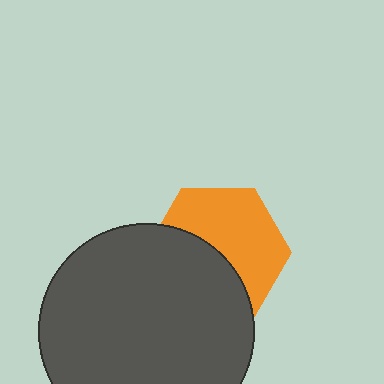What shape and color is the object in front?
The object in front is a dark gray circle.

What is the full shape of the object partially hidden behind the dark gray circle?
The partially hidden object is an orange hexagon.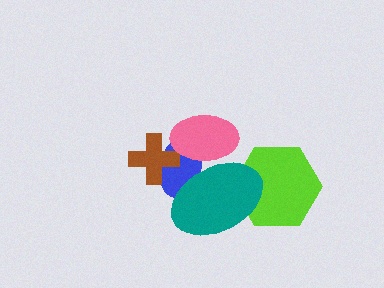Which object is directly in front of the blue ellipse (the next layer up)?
The brown cross is directly in front of the blue ellipse.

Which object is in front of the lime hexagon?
The teal ellipse is in front of the lime hexagon.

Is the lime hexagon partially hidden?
Yes, it is partially covered by another shape.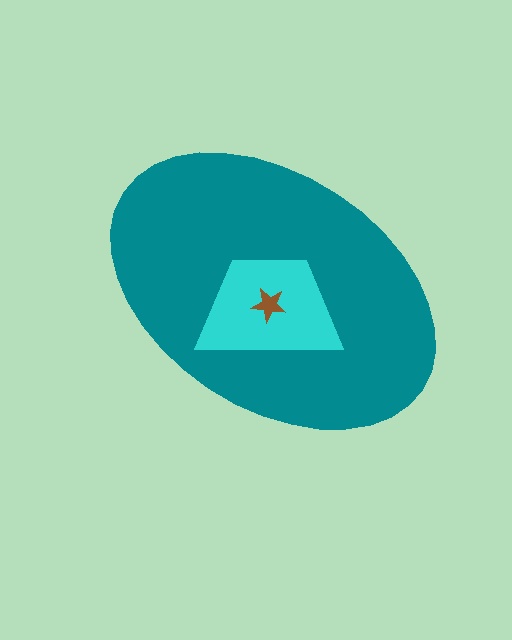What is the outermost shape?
The teal ellipse.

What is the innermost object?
The brown star.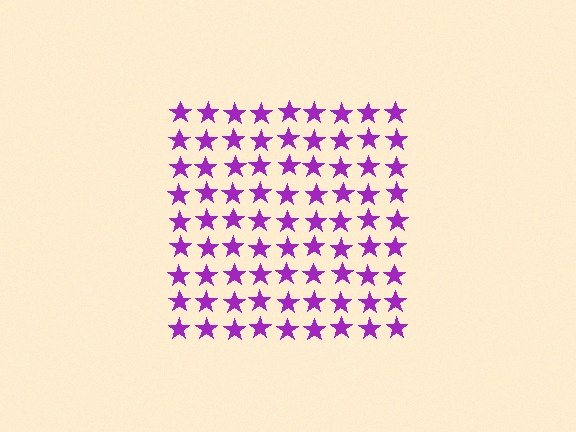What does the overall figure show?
The overall figure shows a square.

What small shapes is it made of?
It is made of small stars.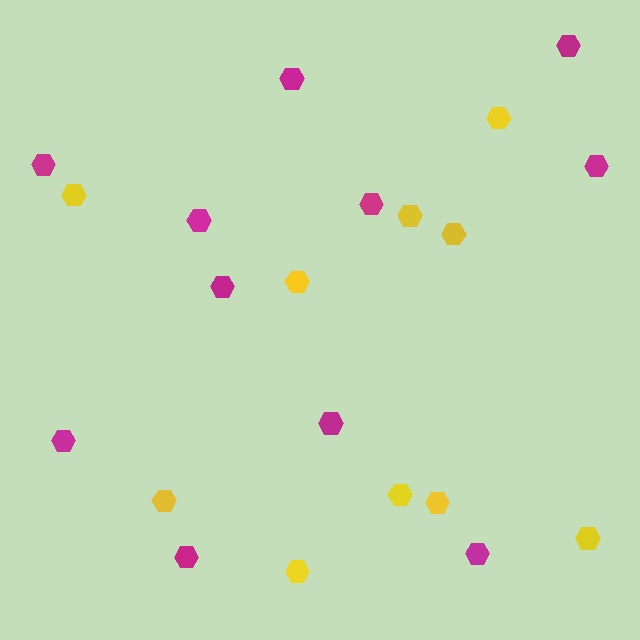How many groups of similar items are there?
There are 2 groups: one group of yellow hexagons (10) and one group of magenta hexagons (11).